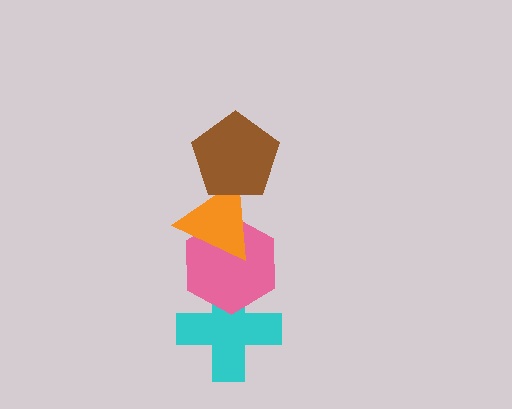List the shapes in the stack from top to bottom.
From top to bottom: the brown pentagon, the orange triangle, the pink hexagon, the cyan cross.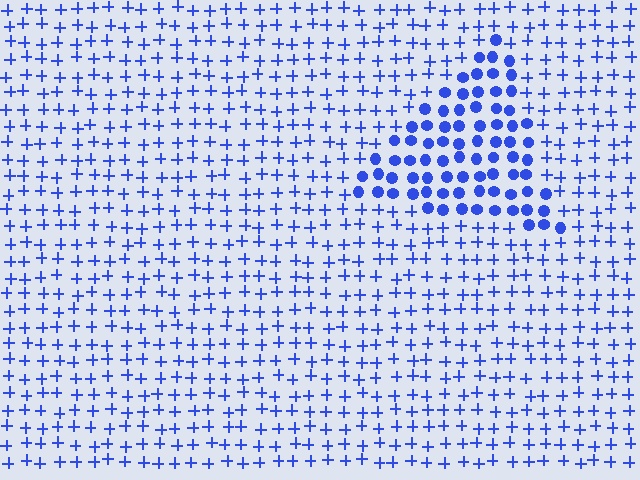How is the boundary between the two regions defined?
The boundary is defined by a change in element shape: circles inside vs. plus signs outside. All elements share the same color and spacing.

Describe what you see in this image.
The image is filled with small blue elements arranged in a uniform grid. A triangle-shaped region contains circles, while the surrounding area contains plus signs. The boundary is defined purely by the change in element shape.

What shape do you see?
I see a triangle.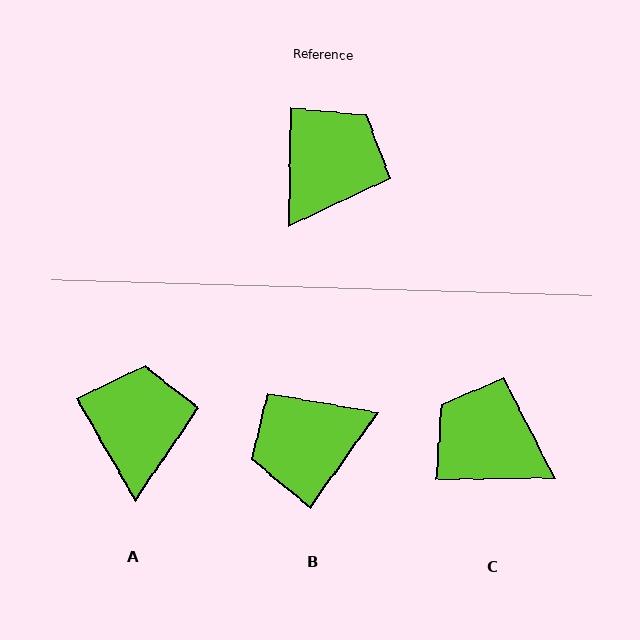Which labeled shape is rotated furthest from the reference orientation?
B, about 146 degrees away.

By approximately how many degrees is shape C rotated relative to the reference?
Approximately 92 degrees counter-clockwise.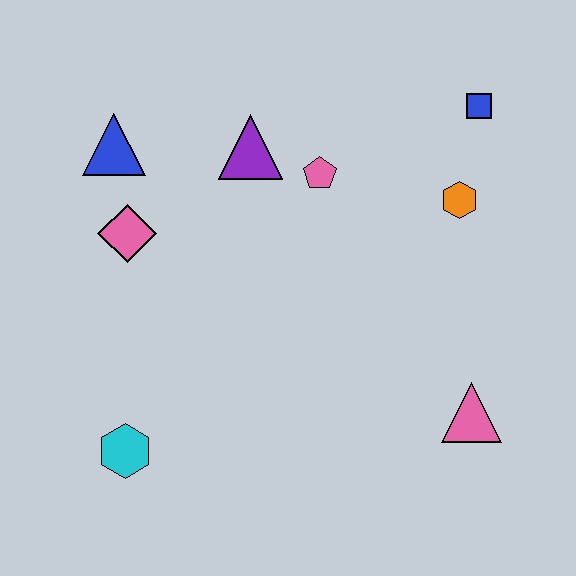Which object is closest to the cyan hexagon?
The pink diamond is closest to the cyan hexagon.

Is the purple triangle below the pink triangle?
No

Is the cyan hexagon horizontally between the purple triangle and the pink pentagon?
No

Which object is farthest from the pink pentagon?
The cyan hexagon is farthest from the pink pentagon.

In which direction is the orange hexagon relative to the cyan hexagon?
The orange hexagon is to the right of the cyan hexagon.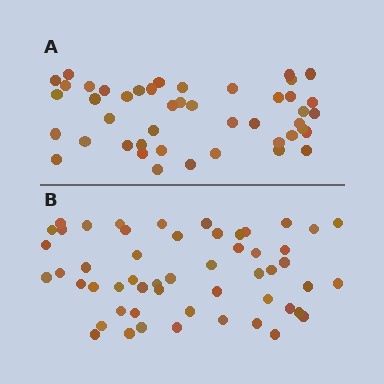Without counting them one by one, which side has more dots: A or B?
Region B (the bottom region) has more dots.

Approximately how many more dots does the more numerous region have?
Region B has roughly 8 or so more dots than region A.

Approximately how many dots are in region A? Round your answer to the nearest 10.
About 40 dots. (The exact count is 45, which rounds to 40.)